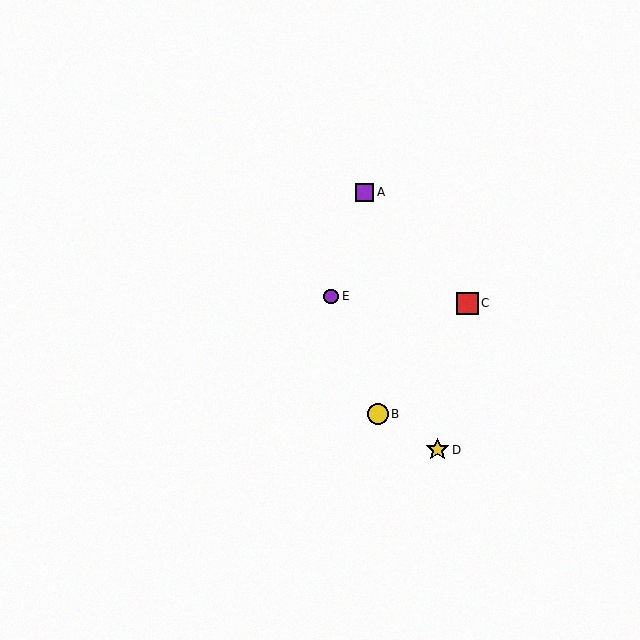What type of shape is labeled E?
Shape E is a purple circle.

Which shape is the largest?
The yellow star (labeled D) is the largest.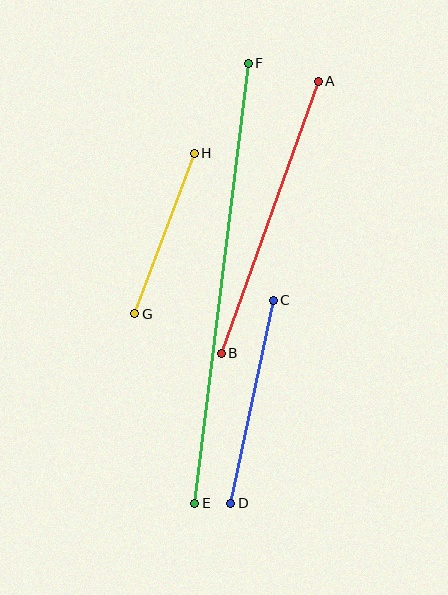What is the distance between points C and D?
The distance is approximately 208 pixels.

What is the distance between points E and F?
The distance is approximately 443 pixels.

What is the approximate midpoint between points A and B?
The midpoint is at approximately (270, 217) pixels.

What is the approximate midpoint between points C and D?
The midpoint is at approximately (252, 402) pixels.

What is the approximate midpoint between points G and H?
The midpoint is at approximately (164, 233) pixels.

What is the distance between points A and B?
The distance is approximately 289 pixels.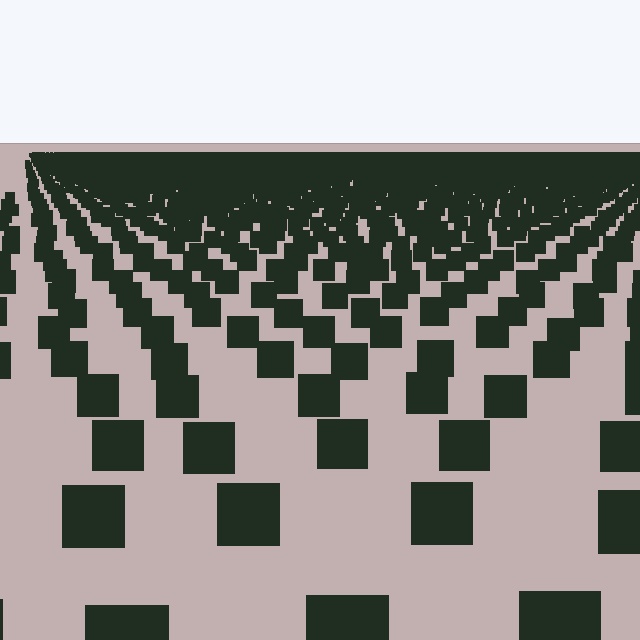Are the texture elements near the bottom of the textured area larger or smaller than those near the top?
Larger. Near the bottom, elements are closer to the viewer and appear at a bigger on-screen size.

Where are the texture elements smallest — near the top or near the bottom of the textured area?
Near the top.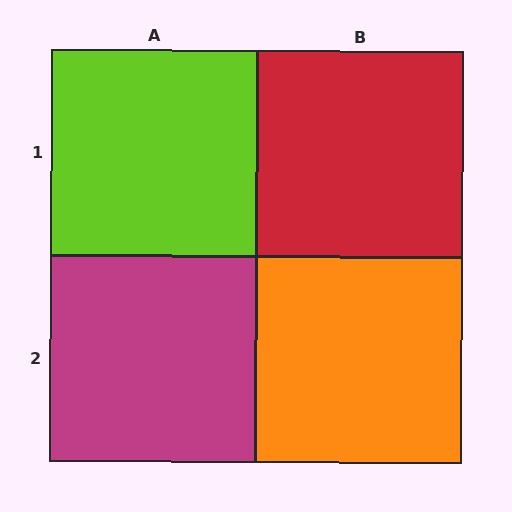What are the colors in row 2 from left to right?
Magenta, orange.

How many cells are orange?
1 cell is orange.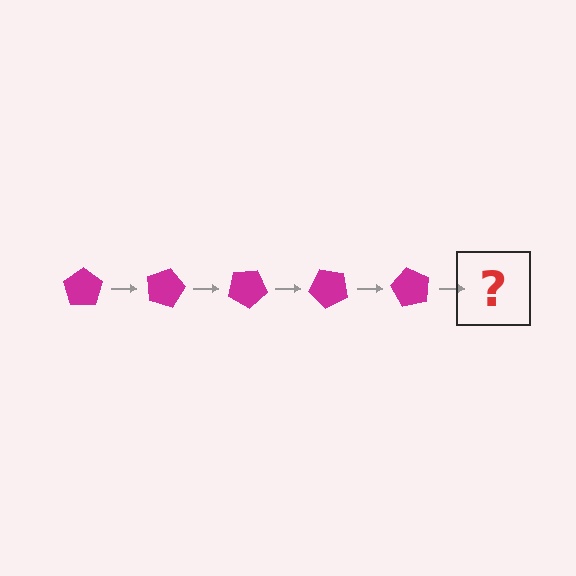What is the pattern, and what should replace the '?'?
The pattern is that the pentagon rotates 15 degrees each step. The '?' should be a magenta pentagon rotated 75 degrees.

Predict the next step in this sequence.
The next step is a magenta pentagon rotated 75 degrees.